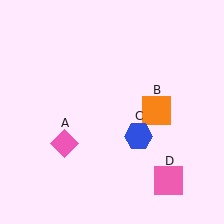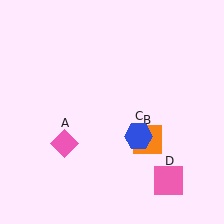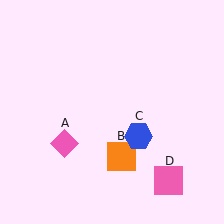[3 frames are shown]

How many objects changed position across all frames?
1 object changed position: orange square (object B).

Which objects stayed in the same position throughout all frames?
Pink diamond (object A) and blue hexagon (object C) and pink square (object D) remained stationary.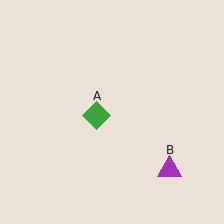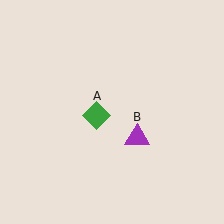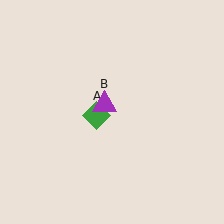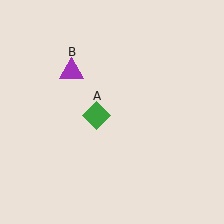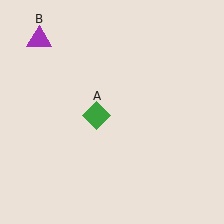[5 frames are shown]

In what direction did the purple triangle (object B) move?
The purple triangle (object B) moved up and to the left.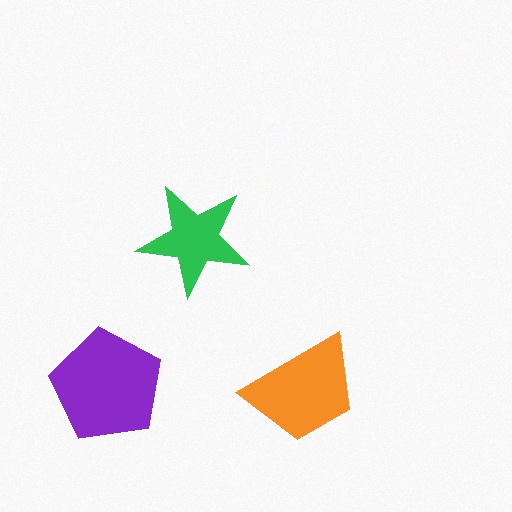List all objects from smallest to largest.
The green star, the orange trapezoid, the purple pentagon.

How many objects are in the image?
There are 3 objects in the image.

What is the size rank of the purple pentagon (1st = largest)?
1st.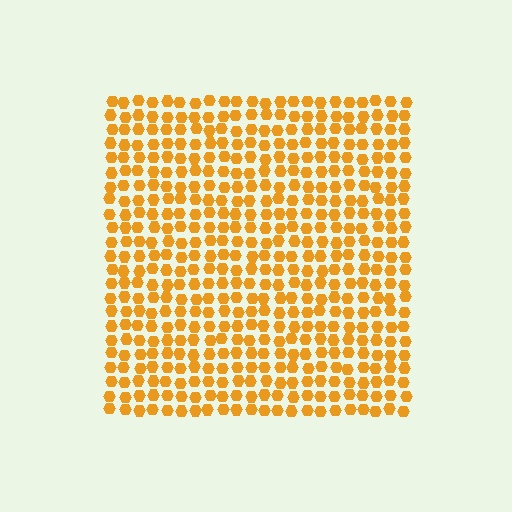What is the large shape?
The large shape is a square.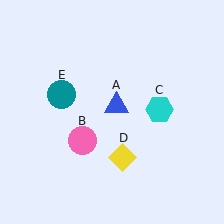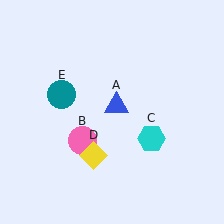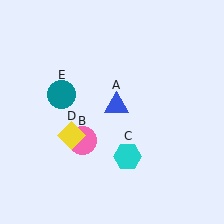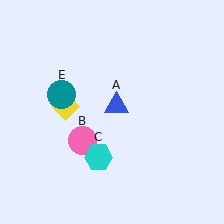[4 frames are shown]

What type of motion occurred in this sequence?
The cyan hexagon (object C), yellow diamond (object D) rotated clockwise around the center of the scene.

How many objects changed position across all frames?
2 objects changed position: cyan hexagon (object C), yellow diamond (object D).